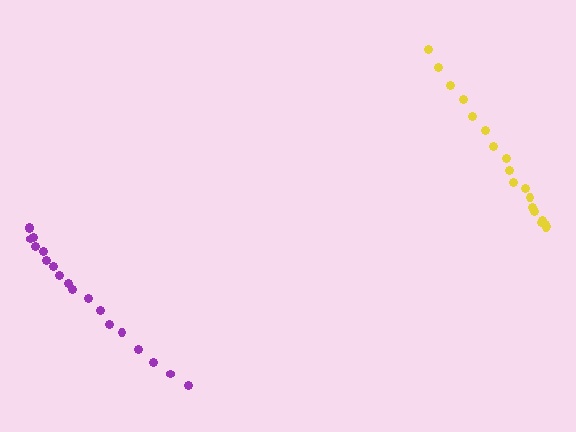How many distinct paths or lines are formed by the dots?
There are 2 distinct paths.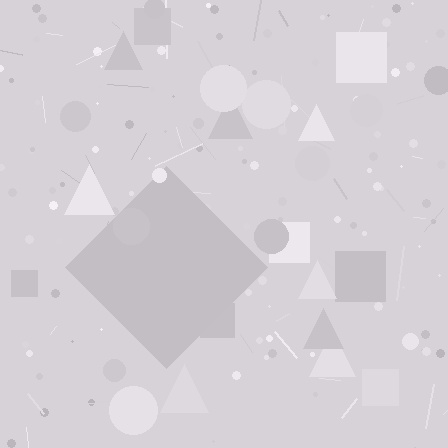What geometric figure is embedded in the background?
A diamond is embedded in the background.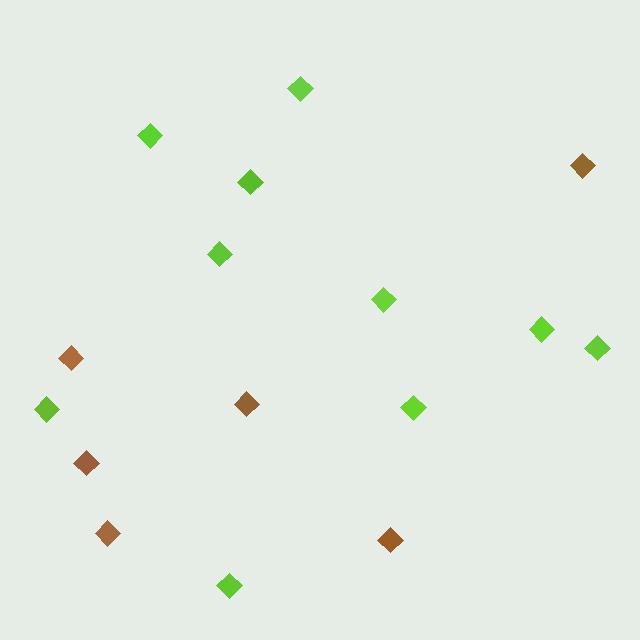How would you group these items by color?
There are 2 groups: one group of brown diamonds (6) and one group of lime diamonds (10).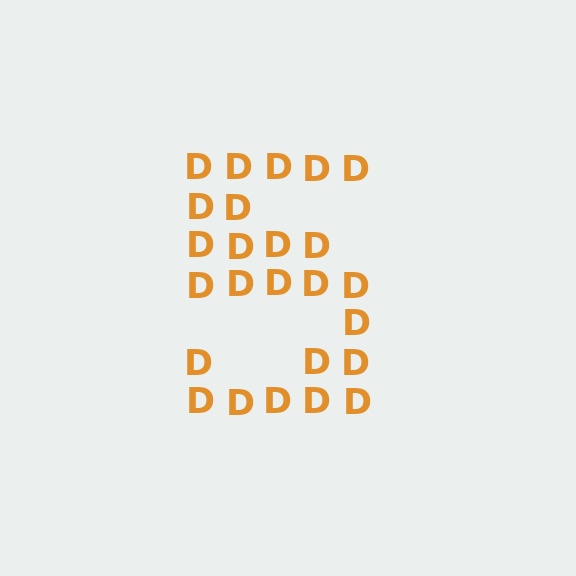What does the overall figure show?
The overall figure shows the digit 5.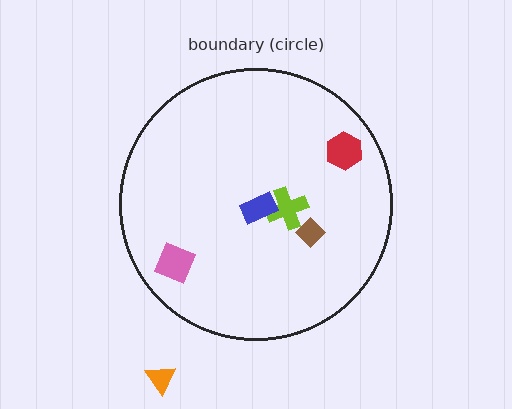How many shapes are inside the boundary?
5 inside, 1 outside.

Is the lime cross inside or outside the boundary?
Inside.